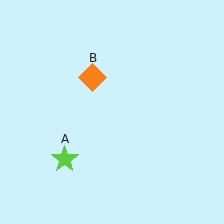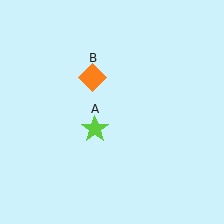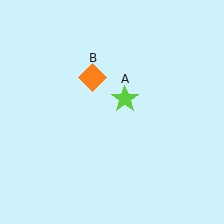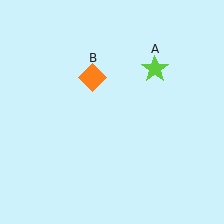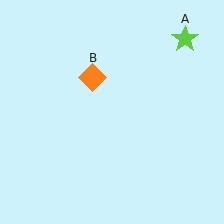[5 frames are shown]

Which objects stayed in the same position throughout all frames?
Orange diamond (object B) remained stationary.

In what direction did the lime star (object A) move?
The lime star (object A) moved up and to the right.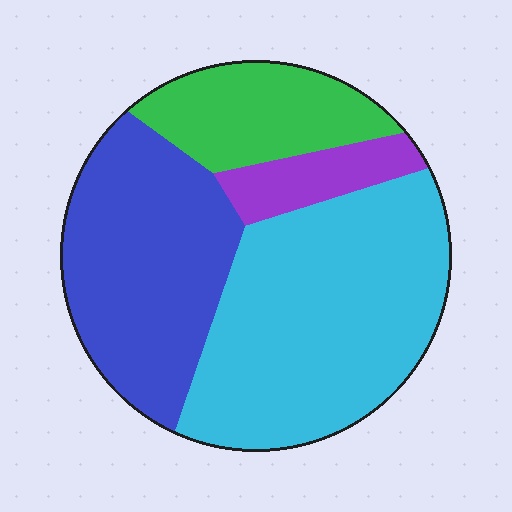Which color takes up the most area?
Cyan, at roughly 45%.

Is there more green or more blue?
Blue.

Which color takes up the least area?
Purple, at roughly 10%.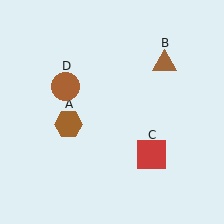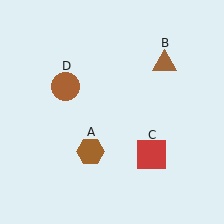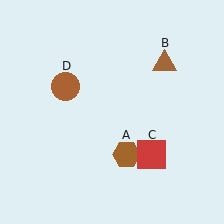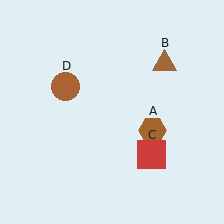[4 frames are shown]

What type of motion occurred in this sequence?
The brown hexagon (object A) rotated counterclockwise around the center of the scene.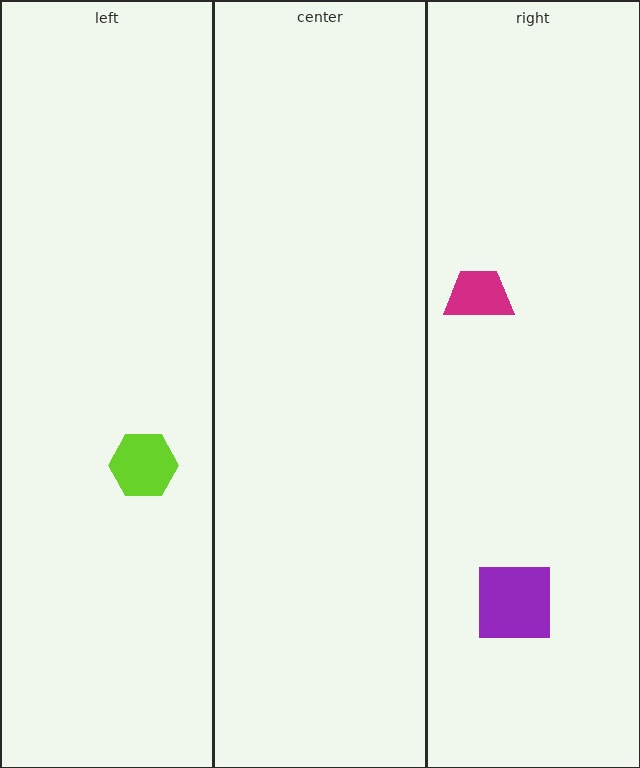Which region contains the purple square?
The right region.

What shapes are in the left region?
The lime hexagon.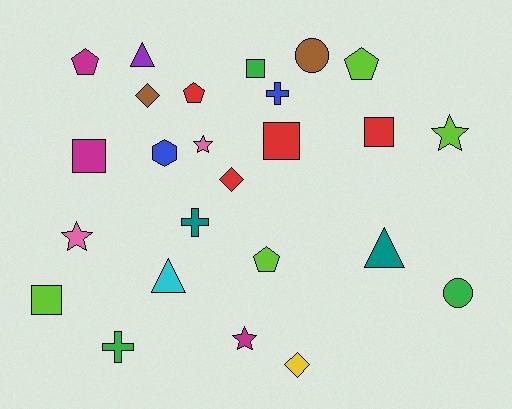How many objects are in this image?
There are 25 objects.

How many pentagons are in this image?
There are 4 pentagons.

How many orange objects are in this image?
There are no orange objects.